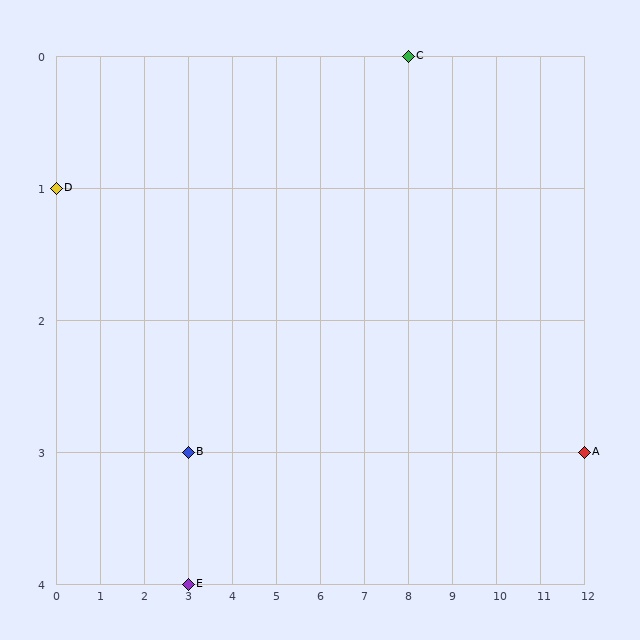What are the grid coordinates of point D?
Point D is at grid coordinates (0, 1).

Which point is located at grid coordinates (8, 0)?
Point C is at (8, 0).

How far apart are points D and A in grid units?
Points D and A are 12 columns and 2 rows apart (about 12.2 grid units diagonally).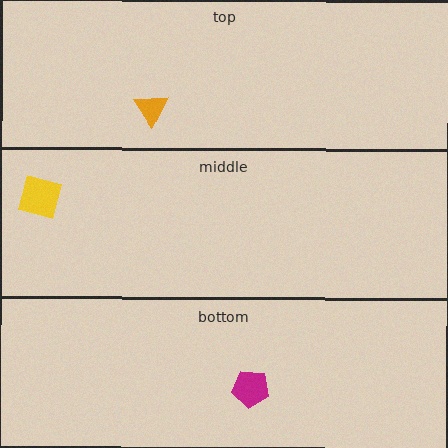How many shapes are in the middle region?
1.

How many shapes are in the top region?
1.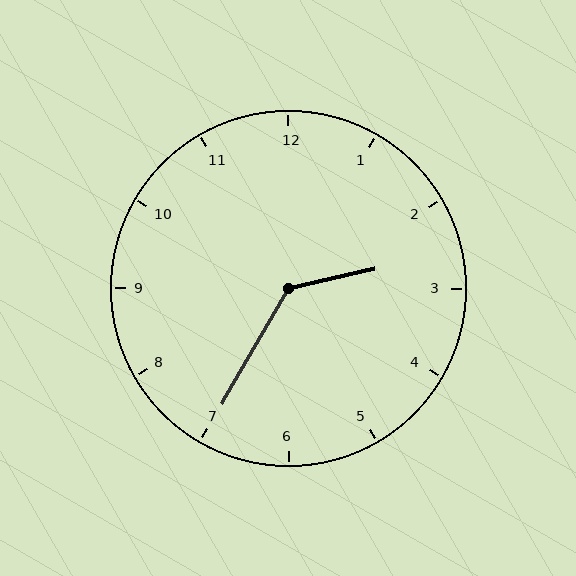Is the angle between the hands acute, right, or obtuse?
It is obtuse.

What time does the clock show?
2:35.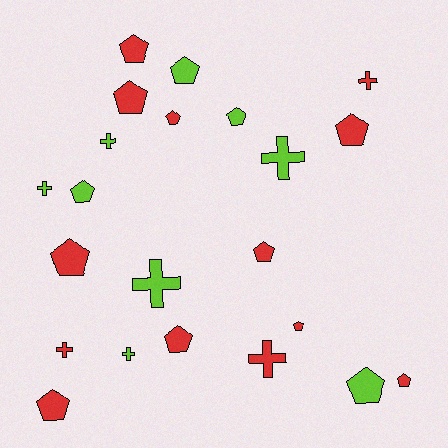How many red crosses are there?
There are 3 red crosses.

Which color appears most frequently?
Red, with 13 objects.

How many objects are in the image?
There are 22 objects.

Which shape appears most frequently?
Pentagon, with 14 objects.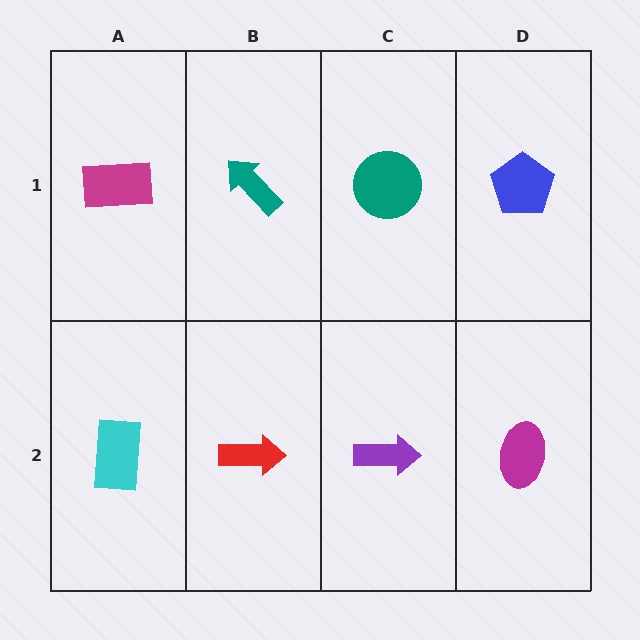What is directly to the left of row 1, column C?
A teal arrow.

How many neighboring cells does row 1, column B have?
3.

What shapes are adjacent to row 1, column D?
A magenta ellipse (row 2, column D), a teal circle (row 1, column C).